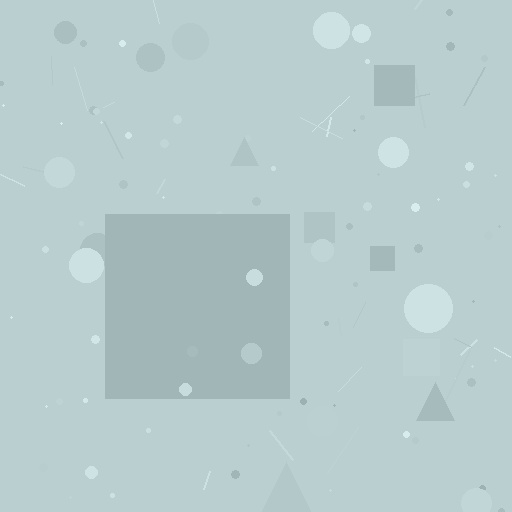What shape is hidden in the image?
A square is hidden in the image.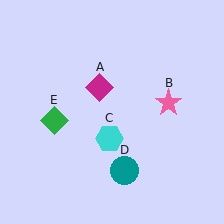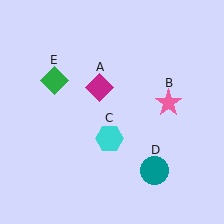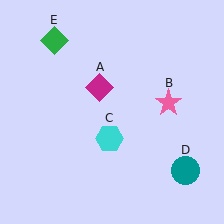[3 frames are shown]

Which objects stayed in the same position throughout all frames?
Magenta diamond (object A) and pink star (object B) and cyan hexagon (object C) remained stationary.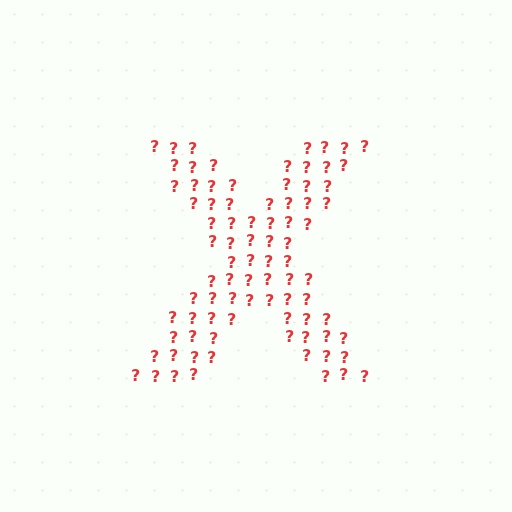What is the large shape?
The large shape is the letter X.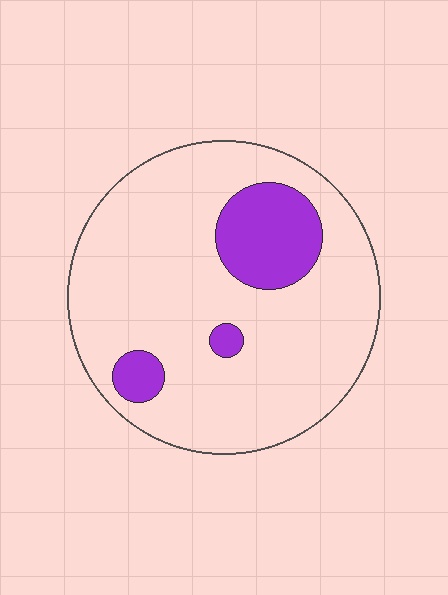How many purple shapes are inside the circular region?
3.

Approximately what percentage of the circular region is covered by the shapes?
Approximately 15%.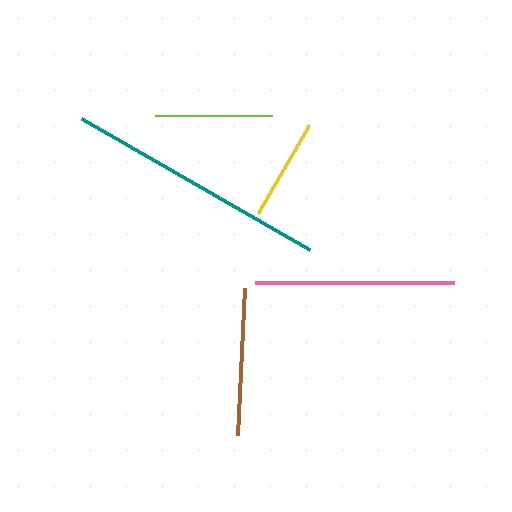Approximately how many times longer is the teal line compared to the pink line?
The teal line is approximately 1.3 times the length of the pink line.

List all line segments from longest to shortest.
From longest to shortest: teal, pink, brown, lime, yellow.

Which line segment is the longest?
The teal line is the longest at approximately 263 pixels.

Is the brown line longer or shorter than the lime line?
The brown line is longer than the lime line.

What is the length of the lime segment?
The lime segment is approximately 117 pixels long.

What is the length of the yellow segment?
The yellow segment is approximately 101 pixels long.